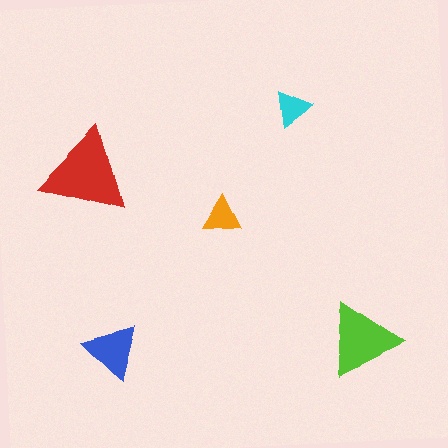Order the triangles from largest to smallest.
the red one, the lime one, the blue one, the orange one, the cyan one.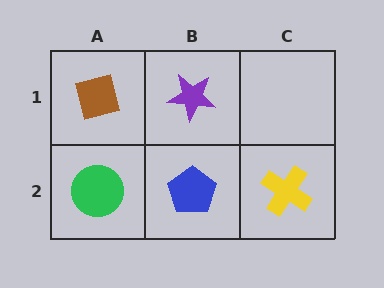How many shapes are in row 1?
2 shapes.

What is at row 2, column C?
A yellow cross.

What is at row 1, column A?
A brown square.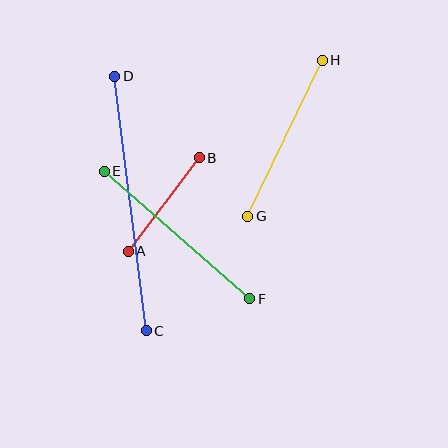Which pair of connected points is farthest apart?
Points C and D are farthest apart.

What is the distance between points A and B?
The distance is approximately 118 pixels.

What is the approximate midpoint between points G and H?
The midpoint is at approximately (285, 138) pixels.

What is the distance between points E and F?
The distance is approximately 193 pixels.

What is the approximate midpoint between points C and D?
The midpoint is at approximately (130, 203) pixels.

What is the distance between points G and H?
The distance is approximately 173 pixels.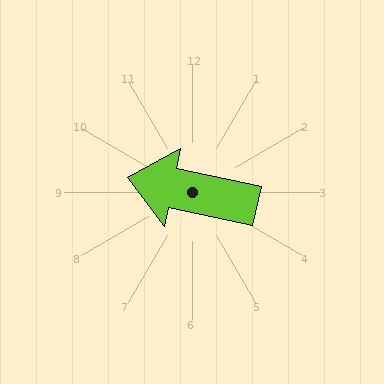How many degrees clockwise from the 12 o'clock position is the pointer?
Approximately 282 degrees.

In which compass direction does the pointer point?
West.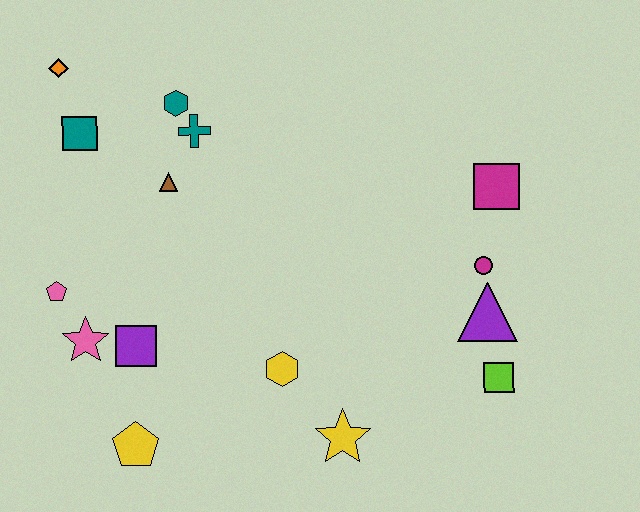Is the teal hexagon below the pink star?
No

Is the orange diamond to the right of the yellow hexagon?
No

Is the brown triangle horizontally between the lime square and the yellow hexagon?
No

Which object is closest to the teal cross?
The teal hexagon is closest to the teal cross.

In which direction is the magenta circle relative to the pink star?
The magenta circle is to the right of the pink star.